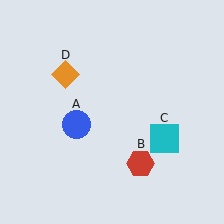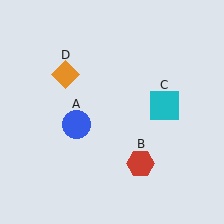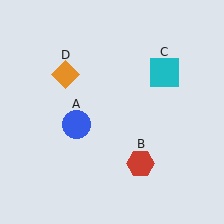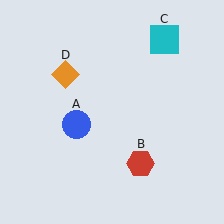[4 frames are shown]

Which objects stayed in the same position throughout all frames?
Blue circle (object A) and red hexagon (object B) and orange diamond (object D) remained stationary.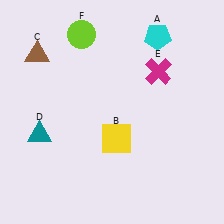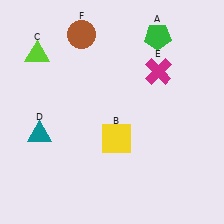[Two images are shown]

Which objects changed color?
A changed from cyan to green. C changed from brown to lime. F changed from lime to brown.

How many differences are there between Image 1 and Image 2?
There are 3 differences between the two images.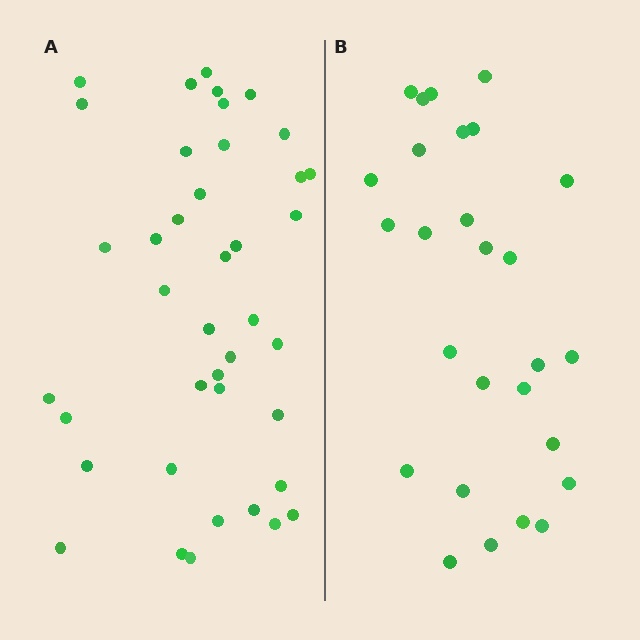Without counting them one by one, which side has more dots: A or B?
Region A (the left region) has more dots.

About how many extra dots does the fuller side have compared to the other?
Region A has approximately 15 more dots than region B.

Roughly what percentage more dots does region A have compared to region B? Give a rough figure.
About 50% more.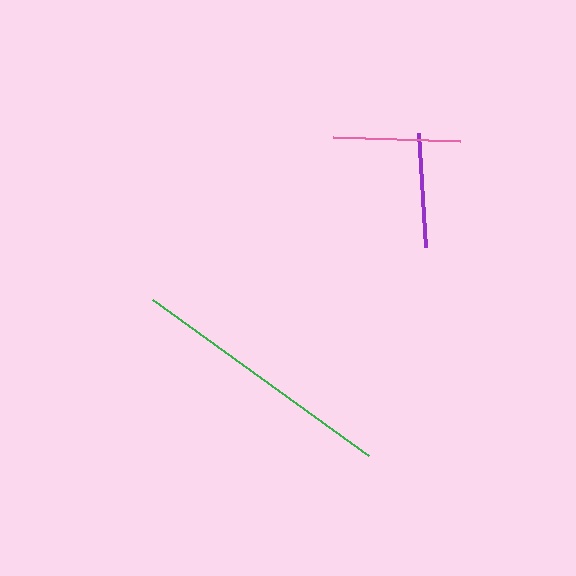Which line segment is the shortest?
The purple line is the shortest at approximately 115 pixels.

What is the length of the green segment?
The green segment is approximately 266 pixels long.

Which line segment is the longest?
The green line is the longest at approximately 266 pixels.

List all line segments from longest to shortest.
From longest to shortest: green, pink, purple.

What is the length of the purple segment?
The purple segment is approximately 115 pixels long.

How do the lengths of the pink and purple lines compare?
The pink and purple lines are approximately the same length.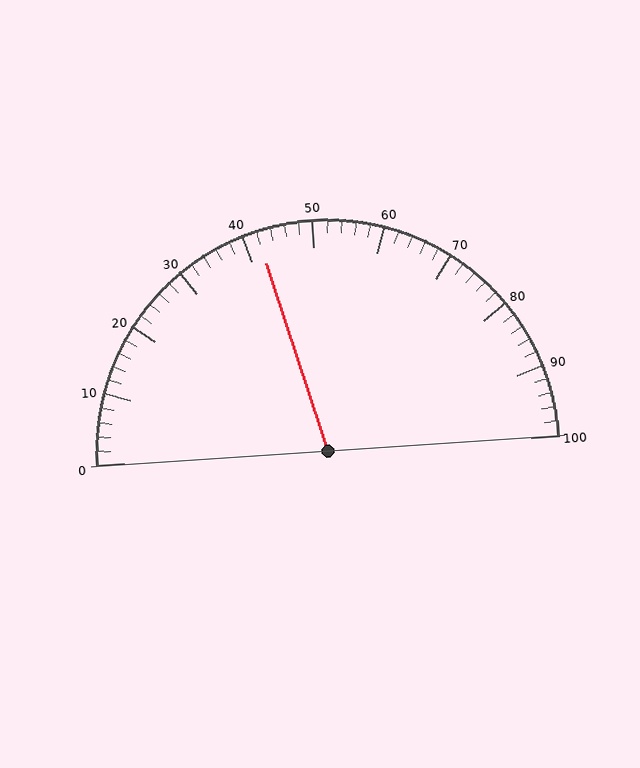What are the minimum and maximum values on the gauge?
The gauge ranges from 0 to 100.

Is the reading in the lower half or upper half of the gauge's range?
The reading is in the lower half of the range (0 to 100).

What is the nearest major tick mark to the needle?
The nearest major tick mark is 40.